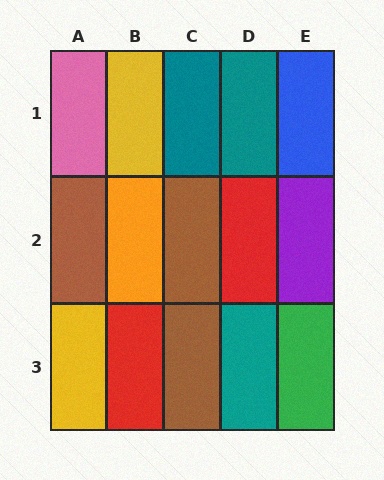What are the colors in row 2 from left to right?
Brown, orange, brown, red, purple.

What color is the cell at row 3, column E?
Green.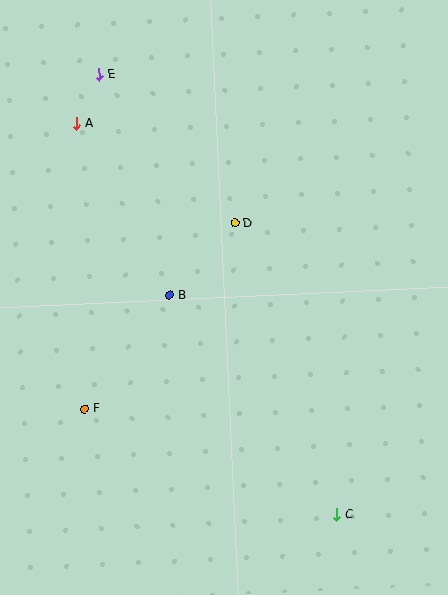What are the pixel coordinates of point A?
Point A is at (76, 124).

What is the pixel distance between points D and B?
The distance between D and B is 97 pixels.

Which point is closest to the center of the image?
Point B at (170, 295) is closest to the center.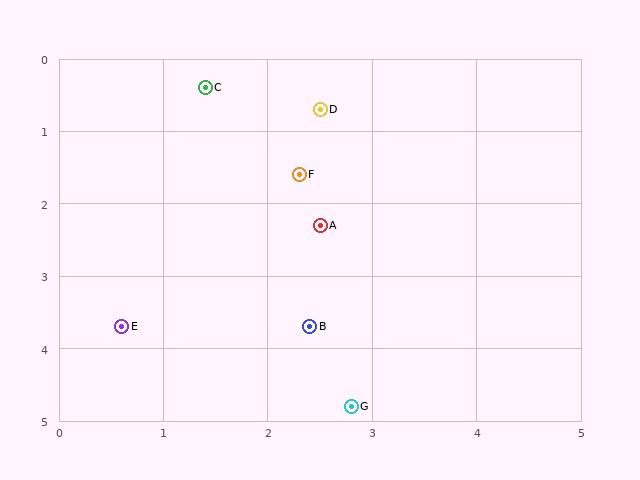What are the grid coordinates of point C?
Point C is at approximately (1.4, 0.4).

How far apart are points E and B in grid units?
Points E and B are about 1.8 grid units apart.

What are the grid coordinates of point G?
Point G is at approximately (2.8, 4.8).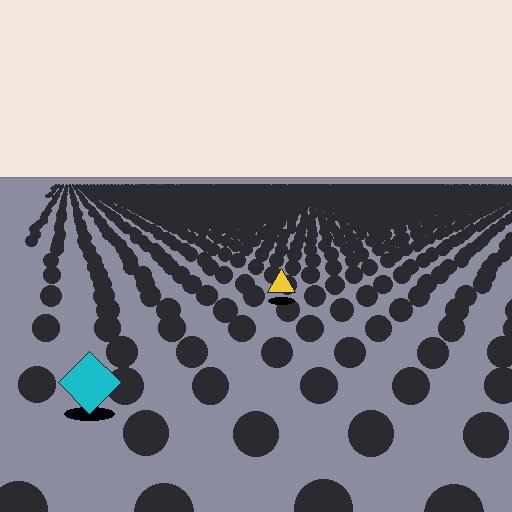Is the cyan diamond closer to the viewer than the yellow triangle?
Yes. The cyan diamond is closer — you can tell from the texture gradient: the ground texture is coarser near it.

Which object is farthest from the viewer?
The yellow triangle is farthest from the viewer. It appears smaller and the ground texture around it is denser.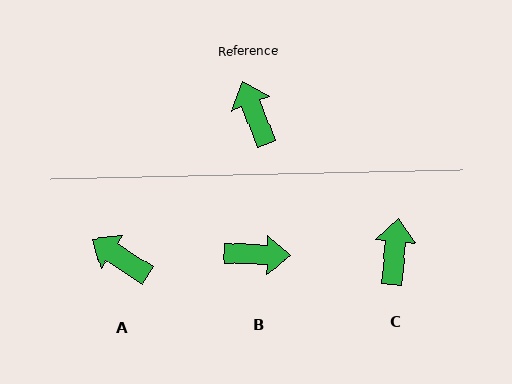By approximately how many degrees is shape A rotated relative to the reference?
Approximately 36 degrees counter-clockwise.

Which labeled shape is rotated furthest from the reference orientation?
B, about 113 degrees away.